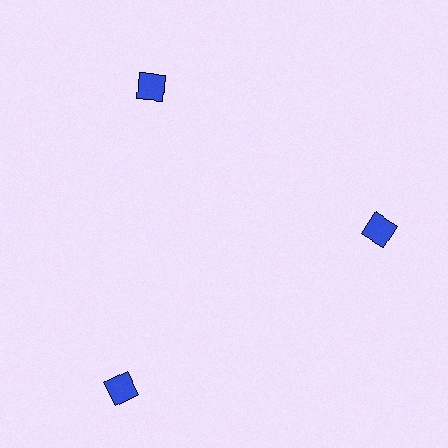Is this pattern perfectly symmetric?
No. The 3 blue squares are arranged in a ring, but one element near the 7 o'clock position is pushed outward from the center, breaking the 3-fold rotational symmetry.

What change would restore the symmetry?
The symmetry would be restored by moving it inward, back onto the ring so that all 3 squares sit at equal angles and equal distance from the center.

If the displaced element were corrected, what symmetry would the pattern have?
It would have 3-fold rotational symmetry — the pattern would map onto itself every 120 degrees.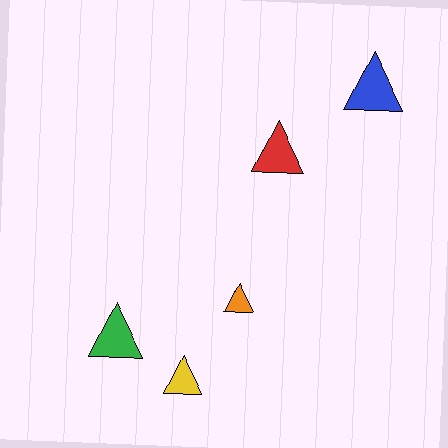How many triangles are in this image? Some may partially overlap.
There are 5 triangles.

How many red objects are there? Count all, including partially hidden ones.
There is 1 red object.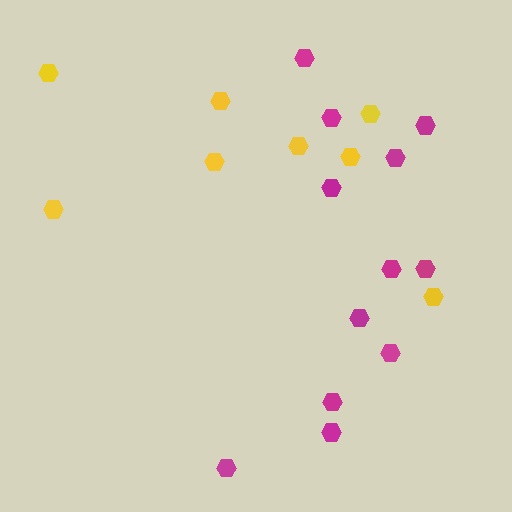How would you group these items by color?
There are 2 groups: one group of magenta hexagons (12) and one group of yellow hexagons (8).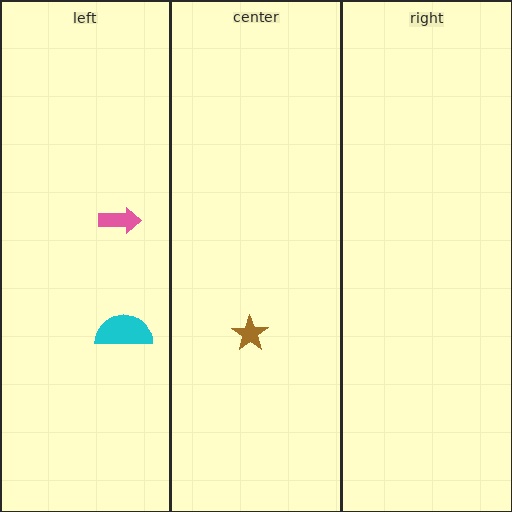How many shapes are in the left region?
2.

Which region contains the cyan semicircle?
The left region.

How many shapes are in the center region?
1.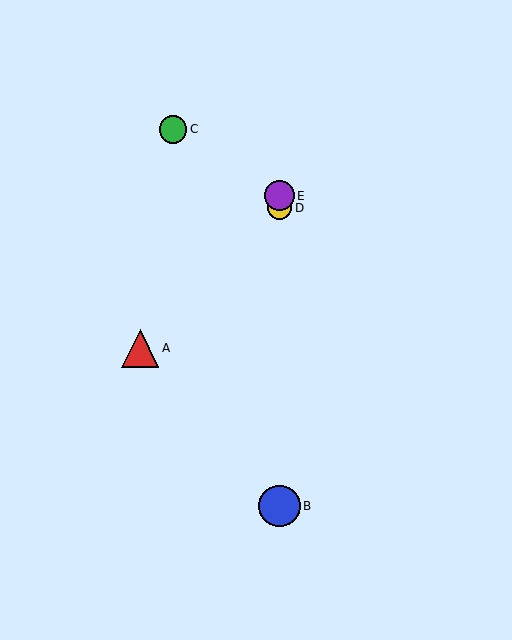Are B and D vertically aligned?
Yes, both are at x≈280.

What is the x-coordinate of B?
Object B is at x≈280.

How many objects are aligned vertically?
3 objects (B, D, E) are aligned vertically.